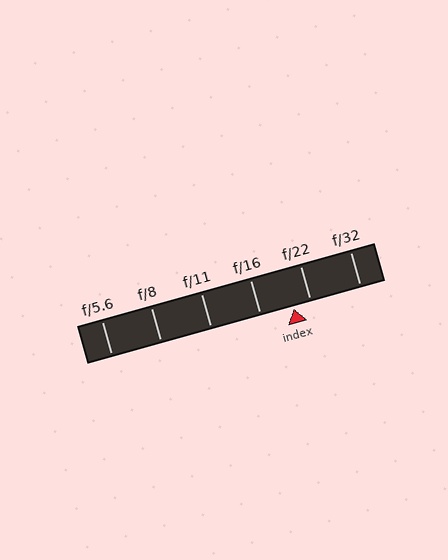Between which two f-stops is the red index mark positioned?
The index mark is between f/16 and f/22.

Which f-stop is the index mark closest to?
The index mark is closest to f/22.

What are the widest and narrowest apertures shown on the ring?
The widest aperture shown is f/5.6 and the narrowest is f/32.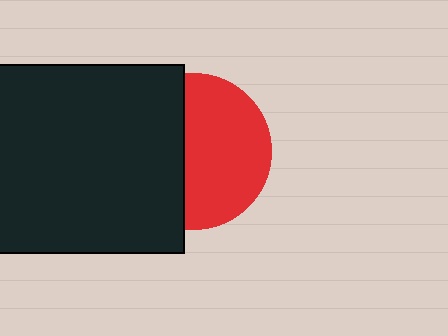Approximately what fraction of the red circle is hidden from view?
Roughly 44% of the red circle is hidden behind the black square.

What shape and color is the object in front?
The object in front is a black square.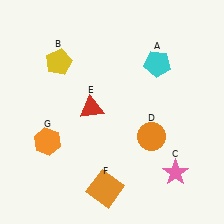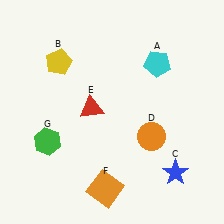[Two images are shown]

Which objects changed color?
C changed from pink to blue. G changed from orange to green.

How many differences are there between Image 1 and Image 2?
There are 2 differences between the two images.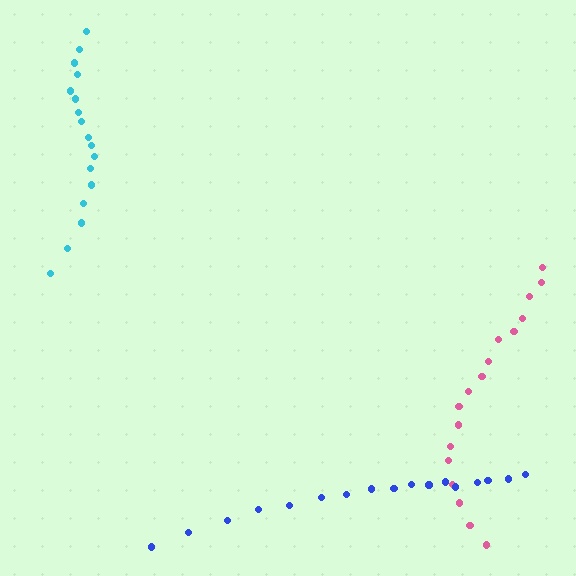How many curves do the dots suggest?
There are 3 distinct paths.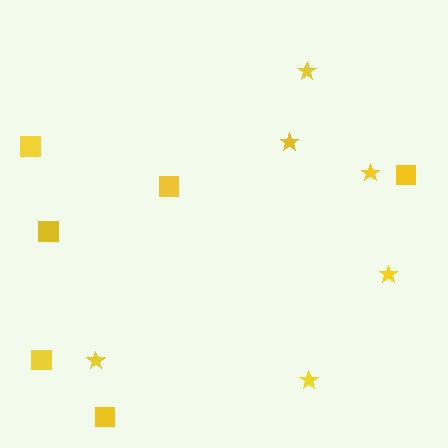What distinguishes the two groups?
There are 2 groups: one group of squares (6) and one group of stars (6).